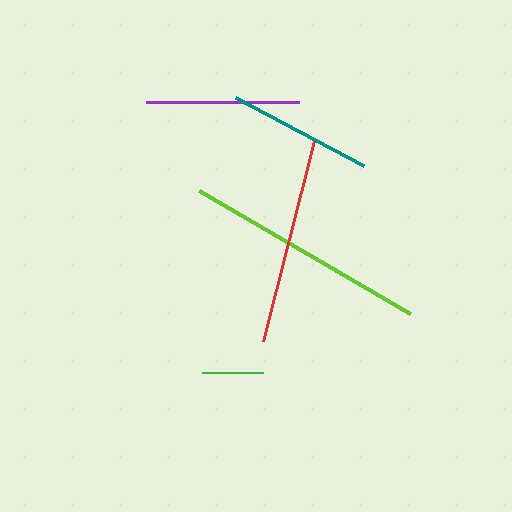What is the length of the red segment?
The red segment is approximately 207 pixels long.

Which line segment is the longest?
The lime line is the longest at approximately 244 pixels.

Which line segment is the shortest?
The green line is the shortest at approximately 61 pixels.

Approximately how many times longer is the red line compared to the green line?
The red line is approximately 3.4 times the length of the green line.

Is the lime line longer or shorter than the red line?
The lime line is longer than the red line.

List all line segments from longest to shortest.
From longest to shortest: lime, red, purple, teal, green.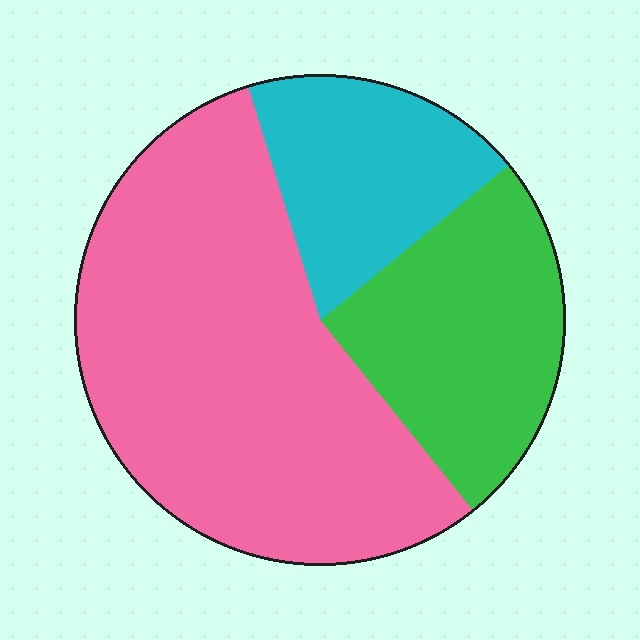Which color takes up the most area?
Pink, at roughly 55%.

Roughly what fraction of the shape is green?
Green takes up about one quarter (1/4) of the shape.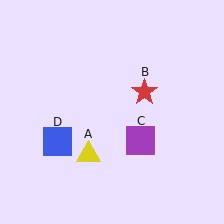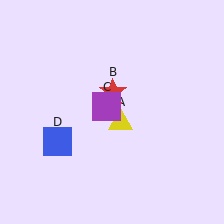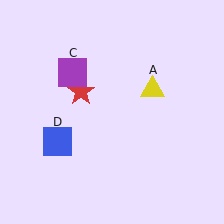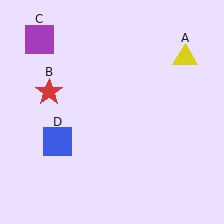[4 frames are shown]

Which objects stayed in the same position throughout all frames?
Blue square (object D) remained stationary.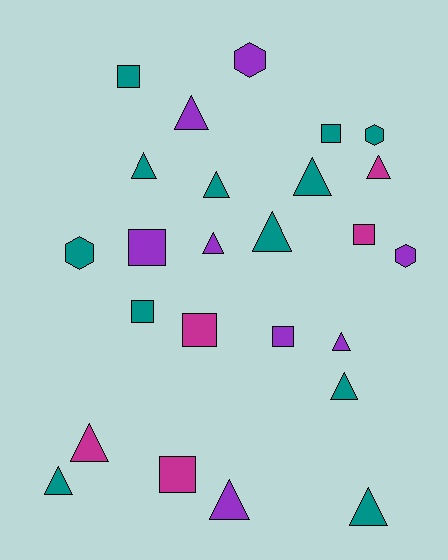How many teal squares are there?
There are 3 teal squares.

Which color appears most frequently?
Teal, with 12 objects.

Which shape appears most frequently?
Triangle, with 13 objects.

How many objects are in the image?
There are 25 objects.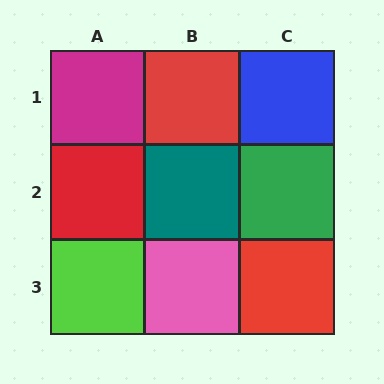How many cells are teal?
1 cell is teal.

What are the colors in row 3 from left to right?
Lime, pink, red.